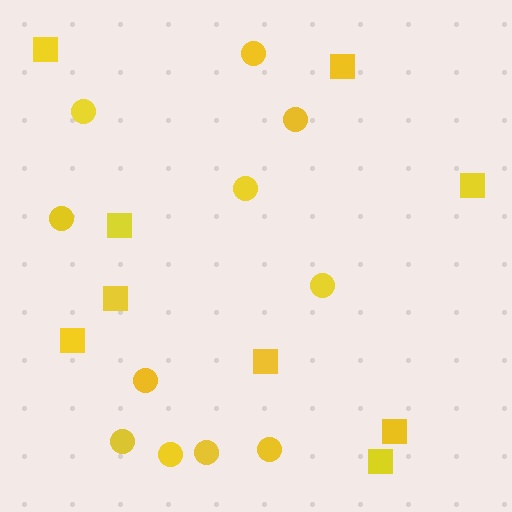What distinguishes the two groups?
There are 2 groups: one group of circles (11) and one group of squares (9).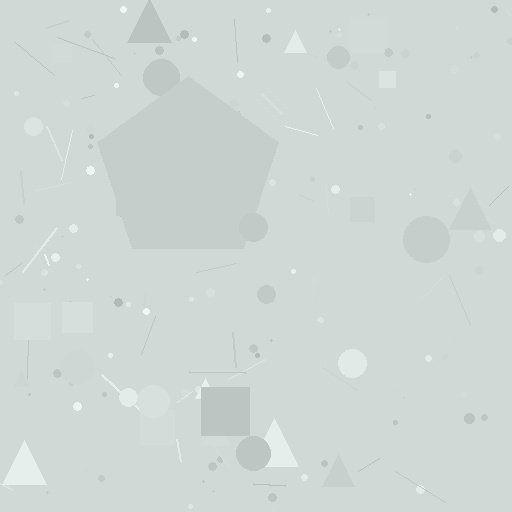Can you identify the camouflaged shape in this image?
The camouflaged shape is a pentagon.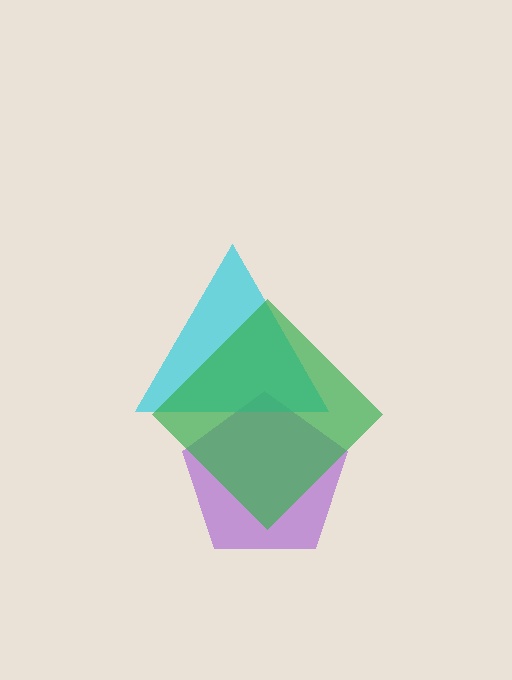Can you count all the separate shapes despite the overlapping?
Yes, there are 3 separate shapes.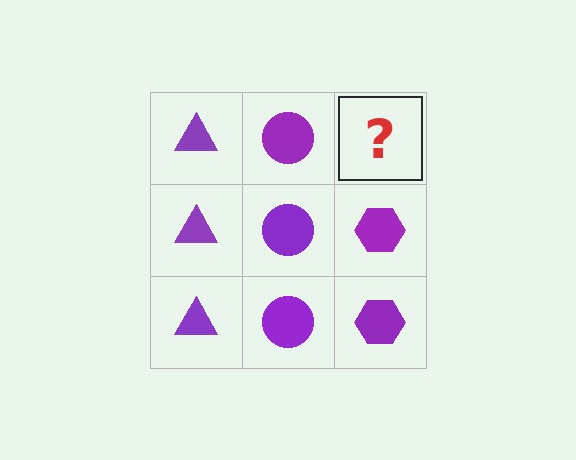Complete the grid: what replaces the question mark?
The question mark should be replaced with a purple hexagon.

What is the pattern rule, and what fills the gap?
The rule is that each column has a consistent shape. The gap should be filled with a purple hexagon.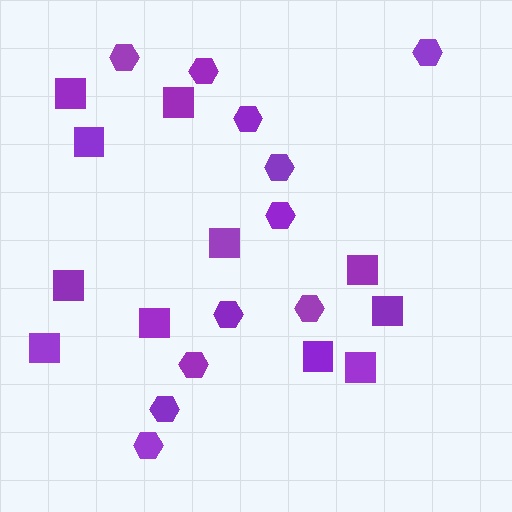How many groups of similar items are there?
There are 2 groups: one group of squares (11) and one group of hexagons (11).